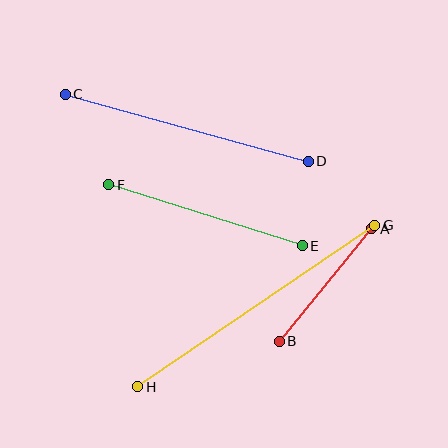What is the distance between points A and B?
The distance is approximately 146 pixels.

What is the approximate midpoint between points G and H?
The midpoint is at approximately (256, 306) pixels.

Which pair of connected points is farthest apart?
Points G and H are farthest apart.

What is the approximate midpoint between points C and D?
The midpoint is at approximately (187, 128) pixels.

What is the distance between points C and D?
The distance is approximately 252 pixels.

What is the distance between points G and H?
The distance is approximately 287 pixels.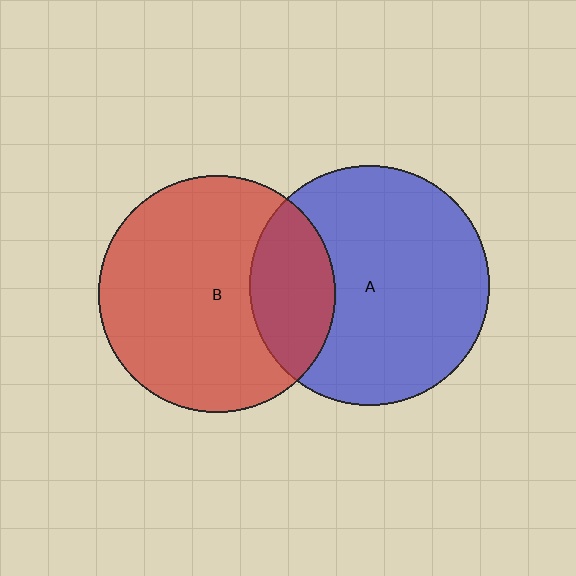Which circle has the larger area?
Circle A (blue).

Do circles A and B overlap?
Yes.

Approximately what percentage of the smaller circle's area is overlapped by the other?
Approximately 25%.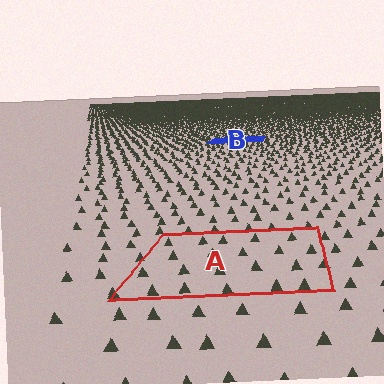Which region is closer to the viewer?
Region A is closer. The texture elements there are larger and more spread out.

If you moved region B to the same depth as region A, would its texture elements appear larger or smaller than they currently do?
They would appear larger. At a closer depth, the same texture elements are projected at a bigger on-screen size.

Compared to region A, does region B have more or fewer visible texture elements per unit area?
Region B has more texture elements per unit area — they are packed more densely because it is farther away.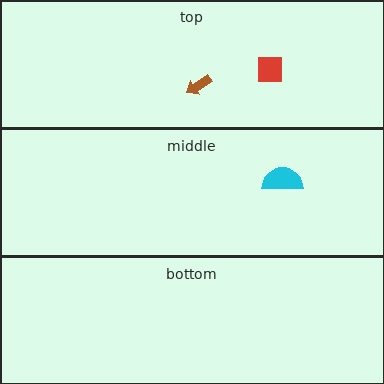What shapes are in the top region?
The red square, the brown arrow.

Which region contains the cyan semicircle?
The middle region.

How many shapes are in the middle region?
1.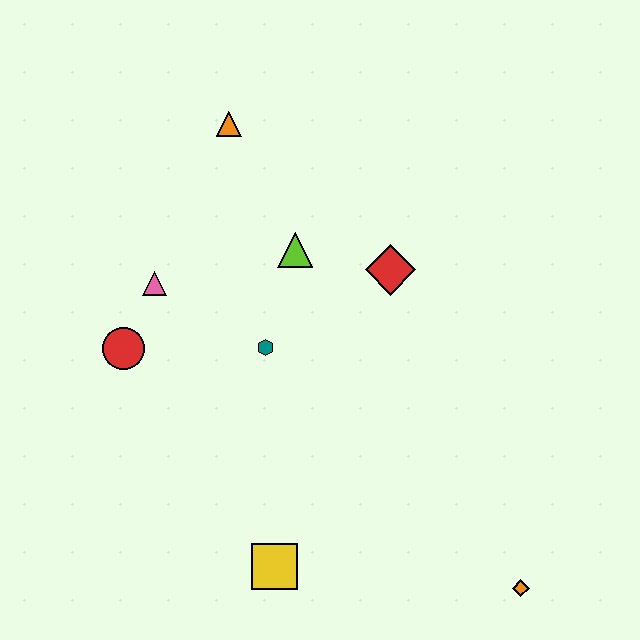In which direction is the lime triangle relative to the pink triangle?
The lime triangle is to the right of the pink triangle.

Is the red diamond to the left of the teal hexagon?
No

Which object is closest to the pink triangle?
The red circle is closest to the pink triangle.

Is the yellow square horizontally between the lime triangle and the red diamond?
No